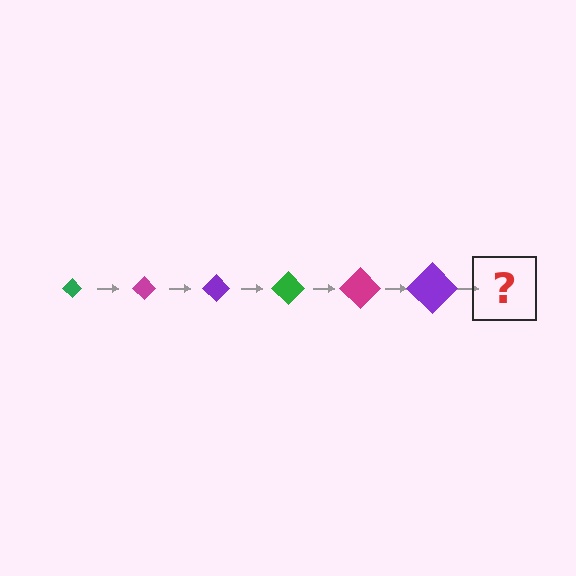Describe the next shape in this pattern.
It should be a green diamond, larger than the previous one.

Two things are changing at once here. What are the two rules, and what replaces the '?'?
The two rules are that the diamond grows larger each step and the color cycles through green, magenta, and purple. The '?' should be a green diamond, larger than the previous one.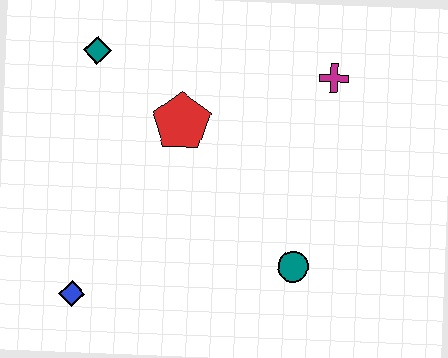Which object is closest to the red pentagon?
The teal diamond is closest to the red pentagon.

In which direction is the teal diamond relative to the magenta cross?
The teal diamond is to the left of the magenta cross.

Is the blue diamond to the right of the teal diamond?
No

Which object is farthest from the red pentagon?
The blue diamond is farthest from the red pentagon.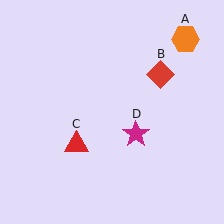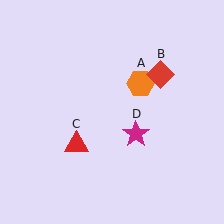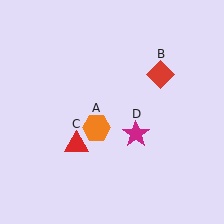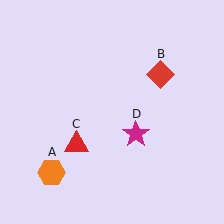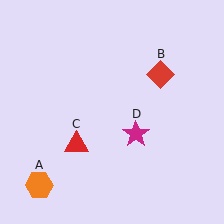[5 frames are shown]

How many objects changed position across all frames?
1 object changed position: orange hexagon (object A).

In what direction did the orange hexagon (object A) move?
The orange hexagon (object A) moved down and to the left.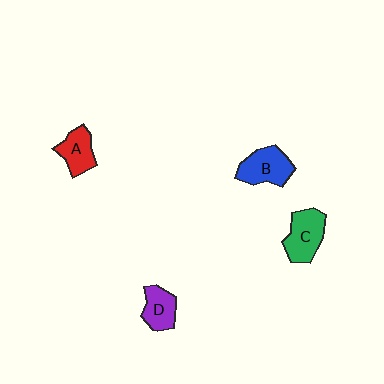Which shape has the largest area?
Shape C (green).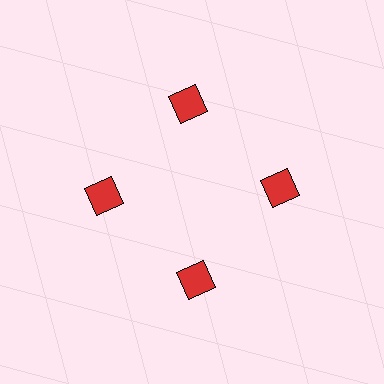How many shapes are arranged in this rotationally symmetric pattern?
There are 4 shapes, arranged in 4 groups of 1.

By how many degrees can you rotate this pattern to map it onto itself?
The pattern maps onto itself every 90 degrees of rotation.